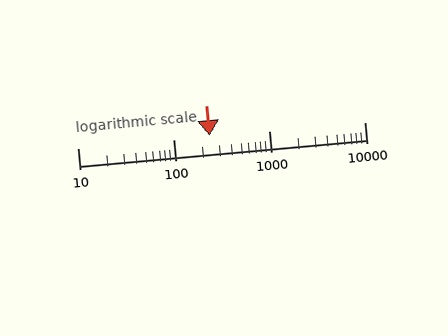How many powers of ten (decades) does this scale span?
The scale spans 3 decades, from 10 to 10000.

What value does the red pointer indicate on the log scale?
The pointer indicates approximately 240.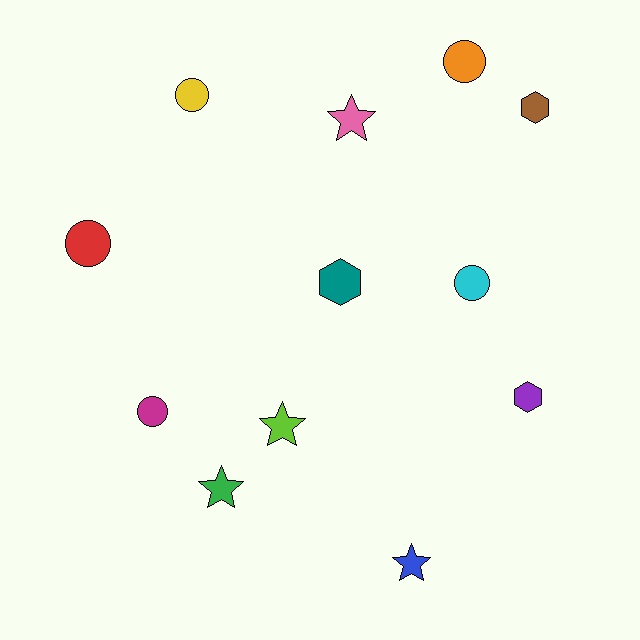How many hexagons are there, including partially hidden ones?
There are 3 hexagons.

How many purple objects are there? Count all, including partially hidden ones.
There is 1 purple object.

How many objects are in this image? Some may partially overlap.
There are 12 objects.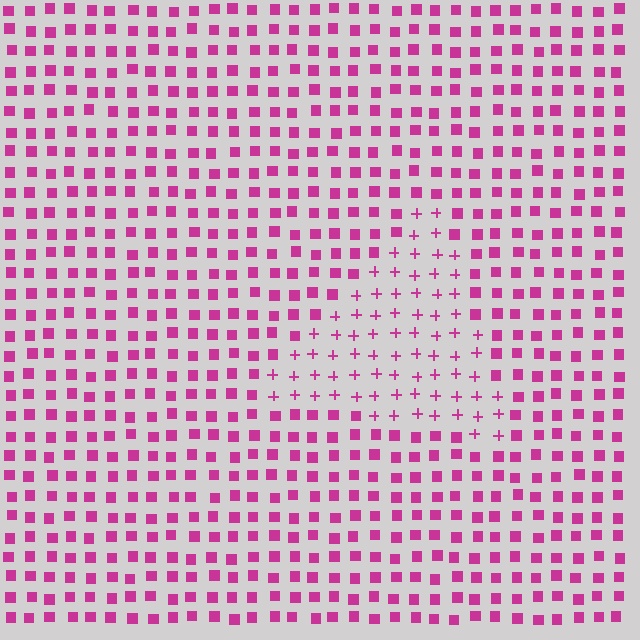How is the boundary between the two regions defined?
The boundary is defined by a change in element shape: plus signs inside vs. squares outside. All elements share the same color and spacing.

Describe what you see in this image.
The image is filled with small magenta elements arranged in a uniform grid. A triangle-shaped region contains plus signs, while the surrounding area contains squares. The boundary is defined purely by the change in element shape.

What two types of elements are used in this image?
The image uses plus signs inside the triangle region and squares outside it.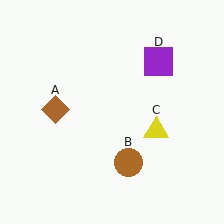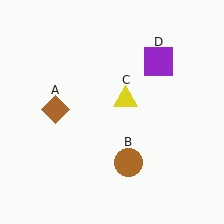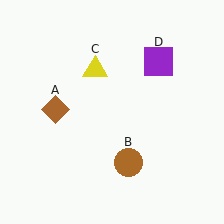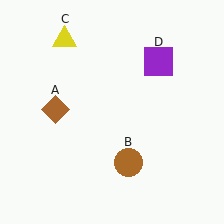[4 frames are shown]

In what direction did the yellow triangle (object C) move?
The yellow triangle (object C) moved up and to the left.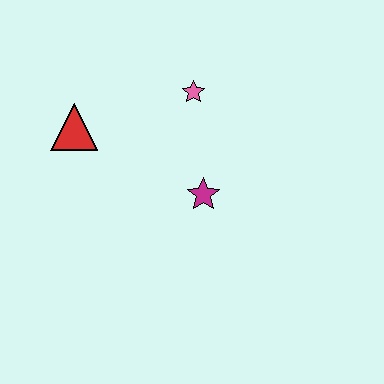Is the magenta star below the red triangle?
Yes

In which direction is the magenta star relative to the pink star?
The magenta star is below the pink star.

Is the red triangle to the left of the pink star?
Yes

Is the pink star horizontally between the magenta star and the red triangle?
Yes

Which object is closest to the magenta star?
The pink star is closest to the magenta star.